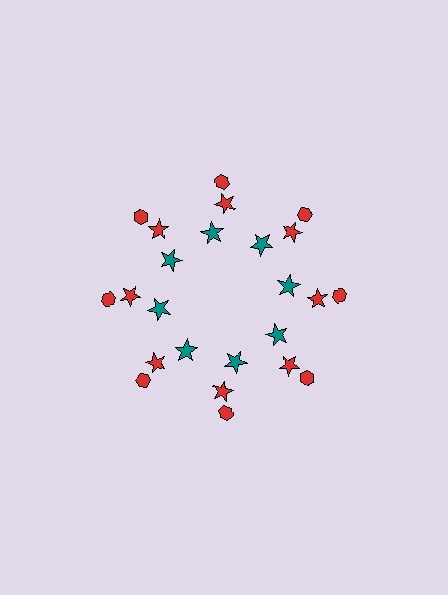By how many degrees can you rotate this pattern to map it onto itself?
The pattern maps onto itself every 45 degrees of rotation.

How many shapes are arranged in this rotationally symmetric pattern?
There are 24 shapes, arranged in 8 groups of 3.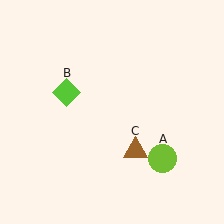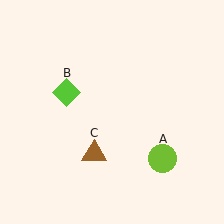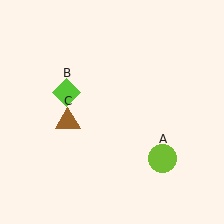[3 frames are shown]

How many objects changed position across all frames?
1 object changed position: brown triangle (object C).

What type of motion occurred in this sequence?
The brown triangle (object C) rotated clockwise around the center of the scene.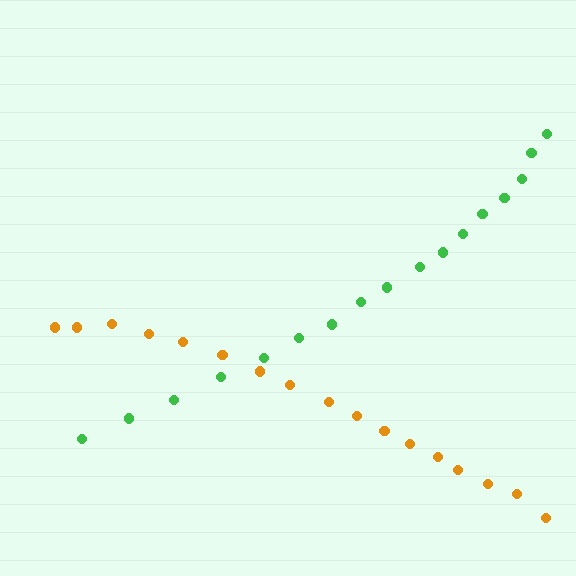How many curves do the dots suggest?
There are 2 distinct paths.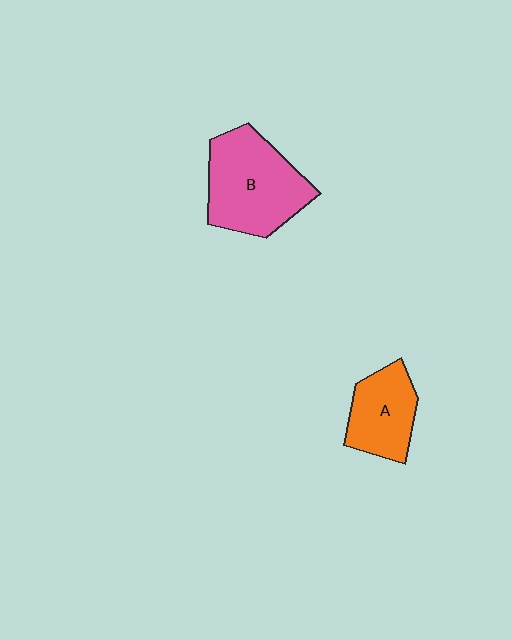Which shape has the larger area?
Shape B (pink).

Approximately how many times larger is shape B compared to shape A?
Approximately 1.6 times.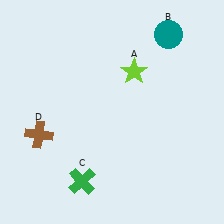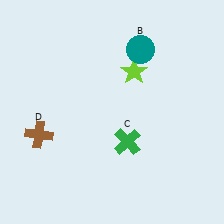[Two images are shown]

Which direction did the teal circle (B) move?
The teal circle (B) moved left.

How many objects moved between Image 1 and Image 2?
2 objects moved between the two images.